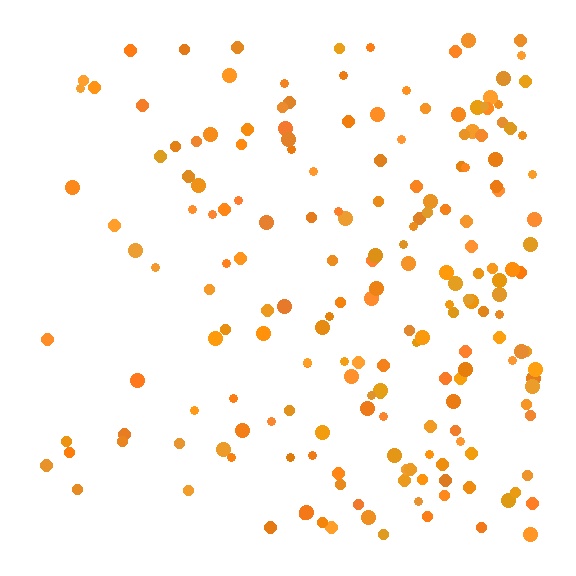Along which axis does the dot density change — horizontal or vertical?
Horizontal.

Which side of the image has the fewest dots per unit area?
The left.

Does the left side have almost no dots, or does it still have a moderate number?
Still a moderate number, just noticeably fewer than the right.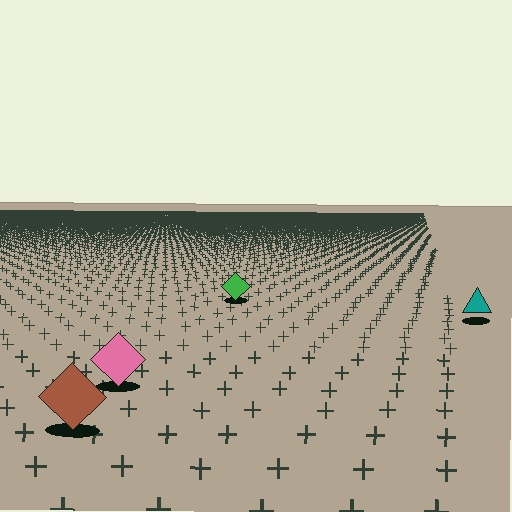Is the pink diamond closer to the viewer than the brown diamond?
No. The brown diamond is closer — you can tell from the texture gradient: the ground texture is coarser near it.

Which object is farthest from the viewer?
The green diamond is farthest from the viewer. It appears smaller and the ground texture around it is denser.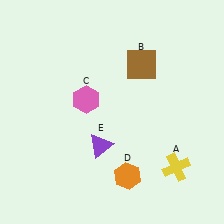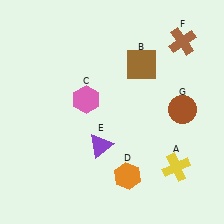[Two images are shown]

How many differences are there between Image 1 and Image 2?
There are 2 differences between the two images.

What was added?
A brown cross (F), a brown circle (G) were added in Image 2.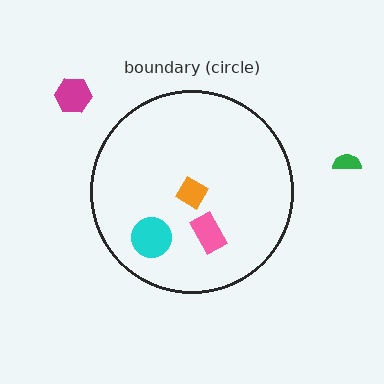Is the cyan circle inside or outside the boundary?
Inside.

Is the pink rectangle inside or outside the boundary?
Inside.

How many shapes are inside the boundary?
3 inside, 2 outside.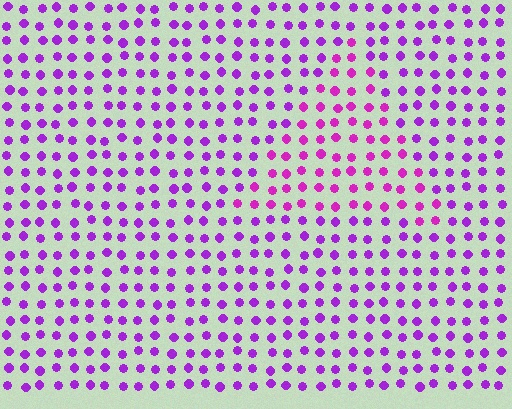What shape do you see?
I see a triangle.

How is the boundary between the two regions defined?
The boundary is defined purely by a slight shift in hue (about 24 degrees). Spacing, size, and orientation are identical on both sides.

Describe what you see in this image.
The image is filled with small purple elements in a uniform arrangement. A triangle-shaped region is visible where the elements are tinted to a slightly different hue, forming a subtle color boundary.